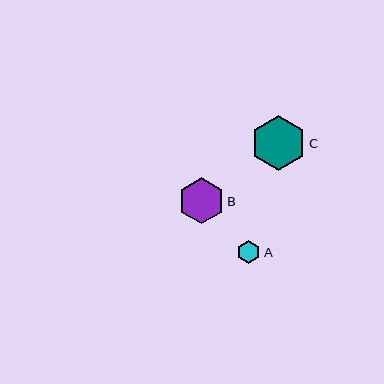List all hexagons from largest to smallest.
From largest to smallest: C, B, A.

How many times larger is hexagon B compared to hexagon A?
Hexagon B is approximately 2.0 times the size of hexagon A.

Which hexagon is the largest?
Hexagon C is the largest with a size of approximately 55 pixels.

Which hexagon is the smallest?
Hexagon A is the smallest with a size of approximately 23 pixels.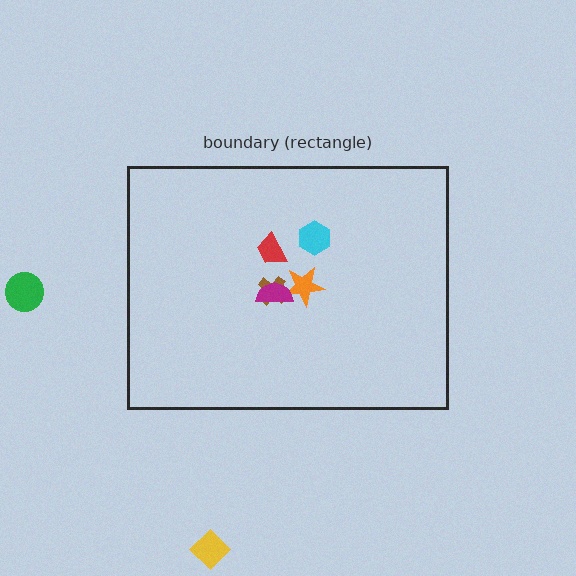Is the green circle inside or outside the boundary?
Outside.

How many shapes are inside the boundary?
5 inside, 2 outside.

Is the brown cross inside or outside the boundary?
Inside.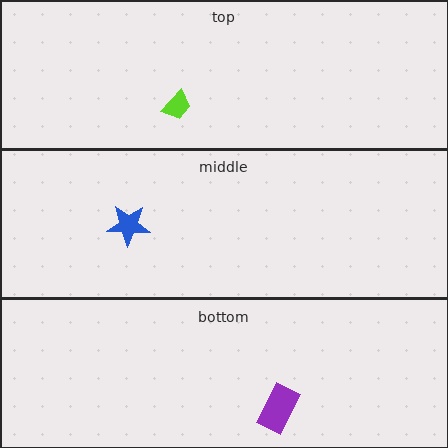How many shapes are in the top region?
1.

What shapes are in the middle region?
The blue star.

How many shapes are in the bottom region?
1.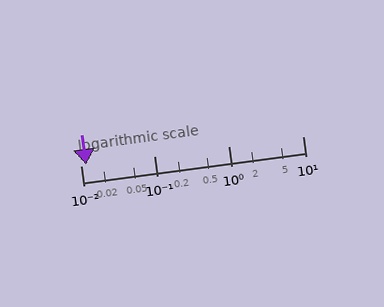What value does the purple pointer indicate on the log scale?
The pointer indicates approximately 0.012.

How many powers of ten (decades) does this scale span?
The scale spans 3 decades, from 0.01 to 10.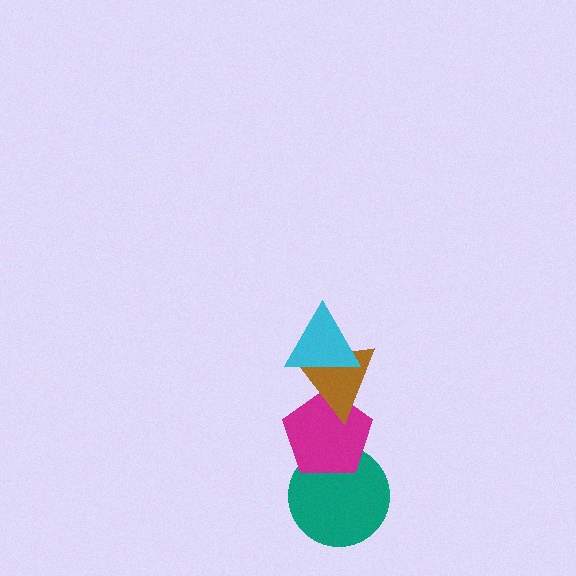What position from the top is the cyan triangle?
The cyan triangle is 1st from the top.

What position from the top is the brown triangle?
The brown triangle is 2nd from the top.